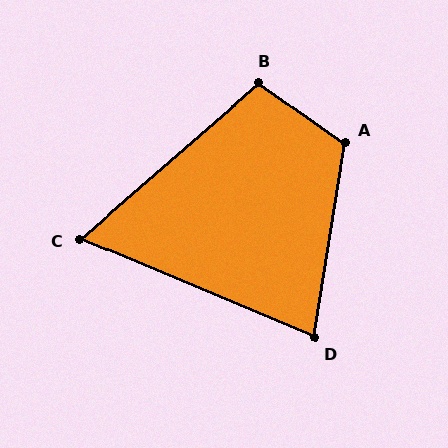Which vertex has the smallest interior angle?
C, at approximately 64 degrees.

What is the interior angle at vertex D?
Approximately 76 degrees (acute).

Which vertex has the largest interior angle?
A, at approximately 116 degrees.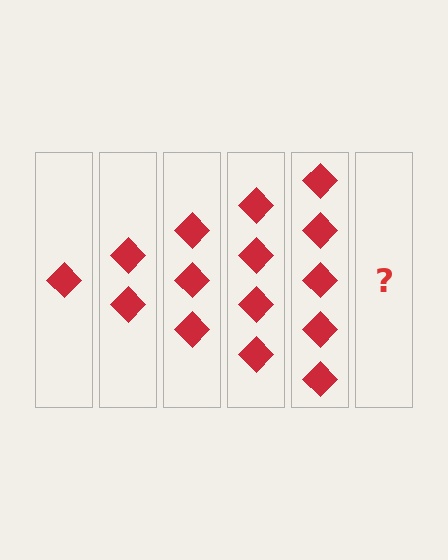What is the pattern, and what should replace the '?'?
The pattern is that each step adds one more diamond. The '?' should be 6 diamonds.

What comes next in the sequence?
The next element should be 6 diamonds.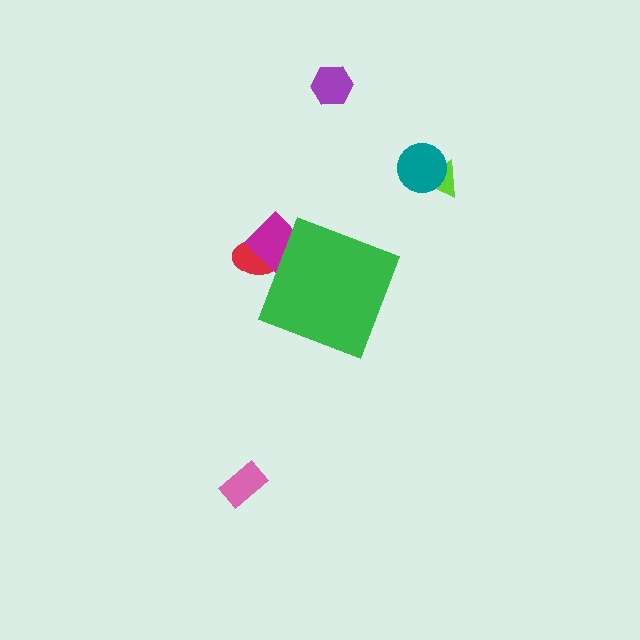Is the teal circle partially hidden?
No, the teal circle is fully visible.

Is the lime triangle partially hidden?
No, the lime triangle is fully visible.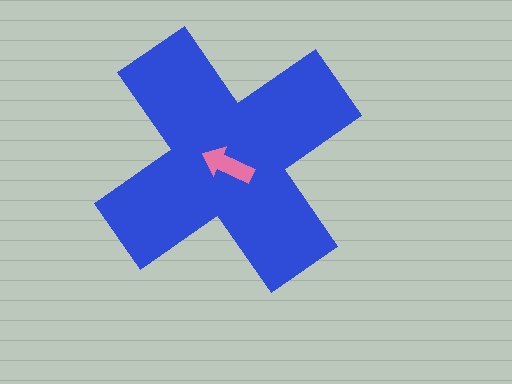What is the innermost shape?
The pink arrow.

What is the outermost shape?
The blue cross.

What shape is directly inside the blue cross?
The pink arrow.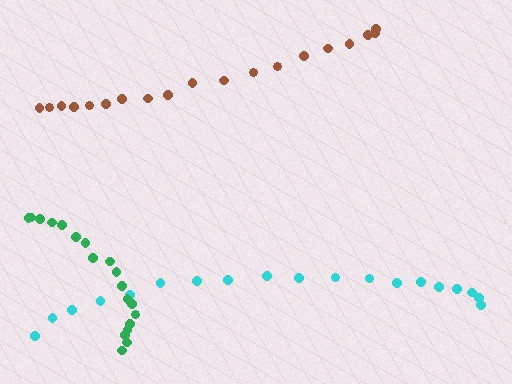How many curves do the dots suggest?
There are 3 distinct paths.